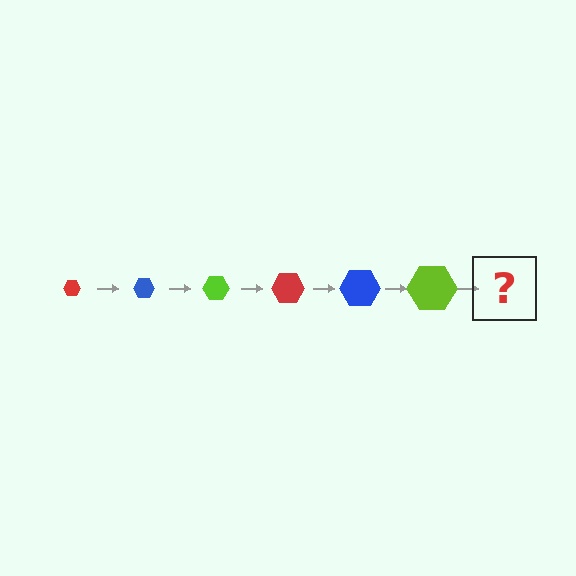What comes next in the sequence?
The next element should be a red hexagon, larger than the previous one.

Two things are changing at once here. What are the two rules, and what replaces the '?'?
The two rules are that the hexagon grows larger each step and the color cycles through red, blue, and lime. The '?' should be a red hexagon, larger than the previous one.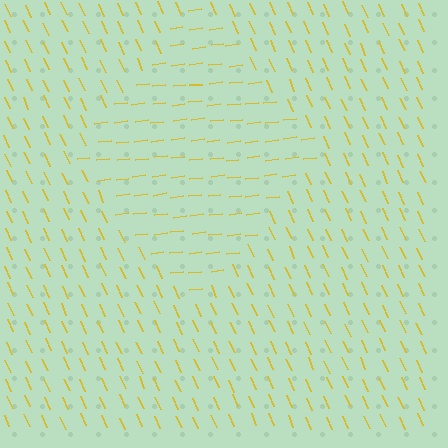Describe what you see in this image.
The image is filled with small yellow line segments. A diamond region in the image has lines oriented differently from the surrounding lines, creating a visible texture boundary.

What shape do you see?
I see a diamond.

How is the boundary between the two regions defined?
The boundary is defined purely by a change in line orientation (approximately 72 degrees difference). All lines are the same color and thickness.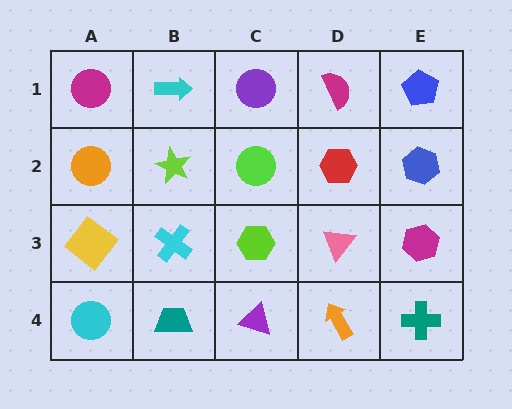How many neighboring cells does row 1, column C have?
3.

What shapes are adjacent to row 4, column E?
A magenta hexagon (row 3, column E), an orange arrow (row 4, column D).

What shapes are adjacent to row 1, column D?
A red hexagon (row 2, column D), a purple circle (row 1, column C), a blue pentagon (row 1, column E).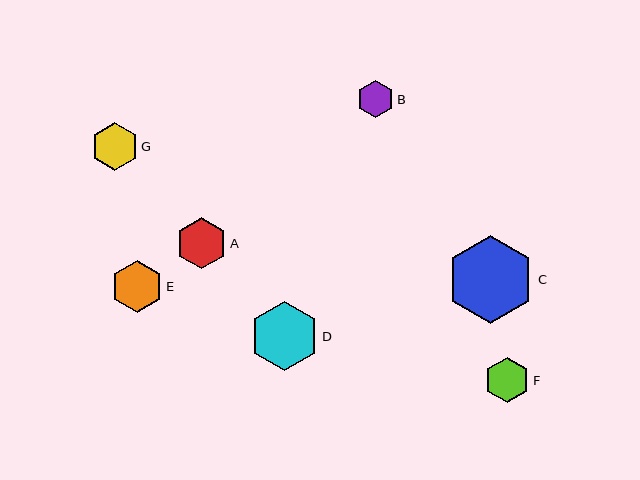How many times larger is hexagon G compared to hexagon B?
Hexagon G is approximately 1.3 times the size of hexagon B.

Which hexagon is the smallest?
Hexagon B is the smallest with a size of approximately 36 pixels.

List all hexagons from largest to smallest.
From largest to smallest: C, D, E, A, G, F, B.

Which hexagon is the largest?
Hexagon C is the largest with a size of approximately 88 pixels.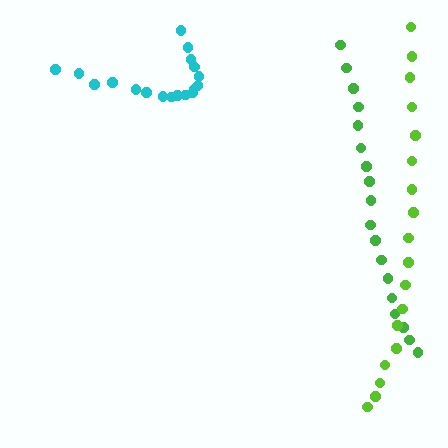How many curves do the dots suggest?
There are 3 distinct paths.